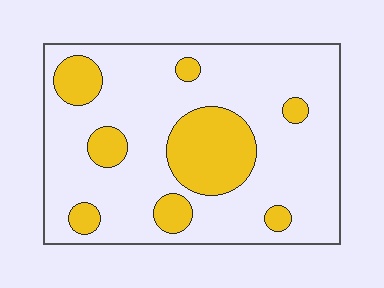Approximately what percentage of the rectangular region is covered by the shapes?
Approximately 25%.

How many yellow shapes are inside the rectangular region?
8.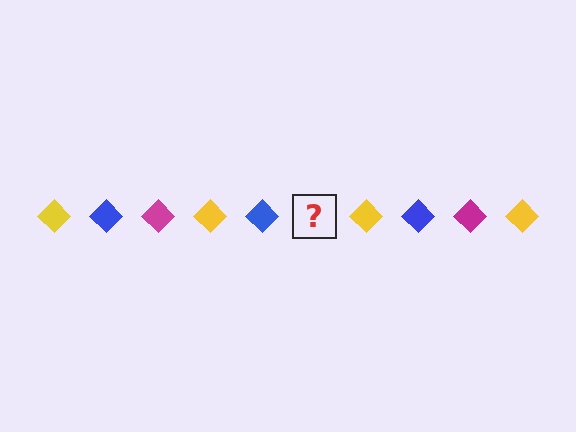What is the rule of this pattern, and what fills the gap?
The rule is that the pattern cycles through yellow, blue, magenta diamonds. The gap should be filled with a magenta diamond.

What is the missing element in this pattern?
The missing element is a magenta diamond.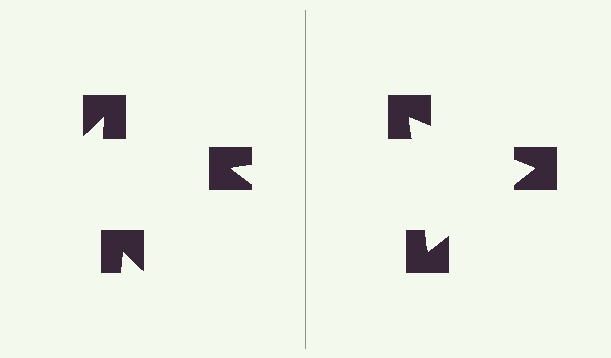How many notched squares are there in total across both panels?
6 — 3 on each side.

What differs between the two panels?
The notched squares are positioned identically on both sides; only the wedge orientations differ. On the right they align to a triangle; on the left they are misaligned.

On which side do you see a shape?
An illusory triangle appears on the right side. On the left side the wedge cuts are rotated, so no coherent shape forms.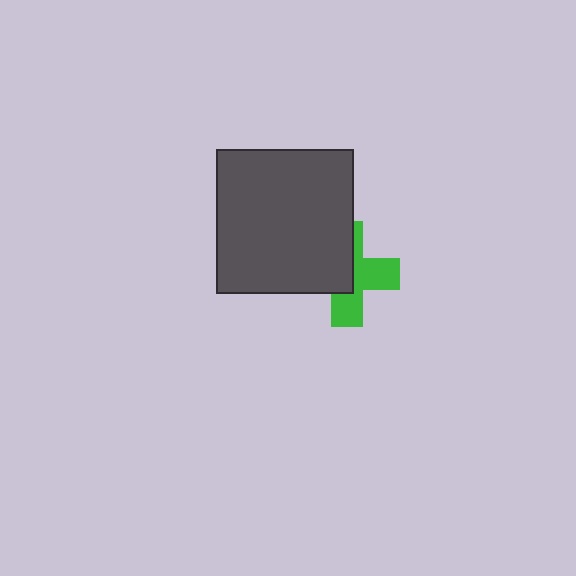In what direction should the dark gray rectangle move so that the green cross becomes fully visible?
The dark gray rectangle should move toward the upper-left. That is the shortest direction to clear the overlap and leave the green cross fully visible.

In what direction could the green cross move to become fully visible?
The green cross could move toward the lower-right. That would shift it out from behind the dark gray rectangle entirely.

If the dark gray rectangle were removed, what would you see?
You would see the complete green cross.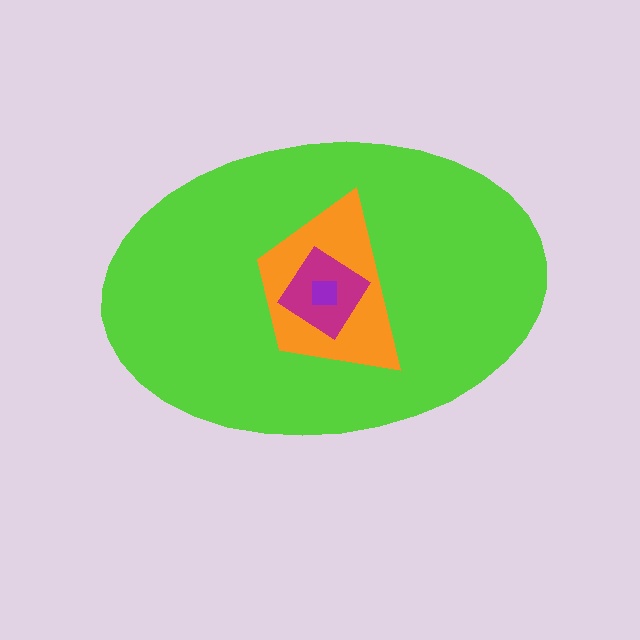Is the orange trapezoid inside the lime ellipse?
Yes.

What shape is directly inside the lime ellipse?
The orange trapezoid.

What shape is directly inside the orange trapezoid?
The magenta diamond.